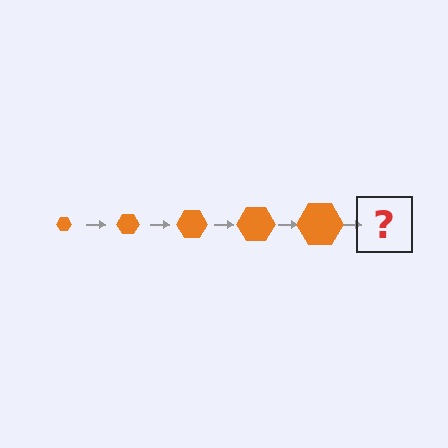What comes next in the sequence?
The next element should be an orange hexagon, larger than the previous one.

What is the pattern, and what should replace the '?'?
The pattern is that the hexagon gets progressively larger each step. The '?' should be an orange hexagon, larger than the previous one.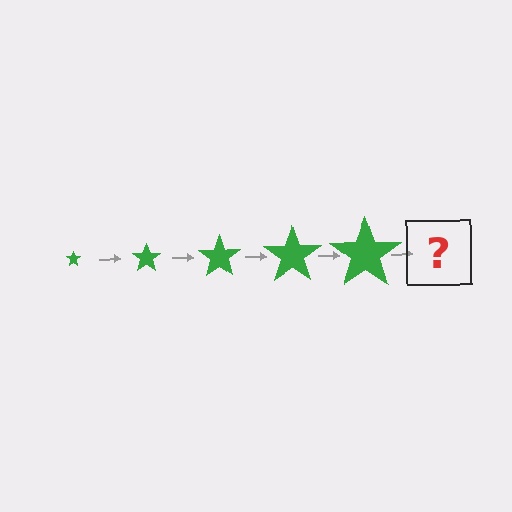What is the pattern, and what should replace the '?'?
The pattern is that the star gets progressively larger each step. The '?' should be a green star, larger than the previous one.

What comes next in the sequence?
The next element should be a green star, larger than the previous one.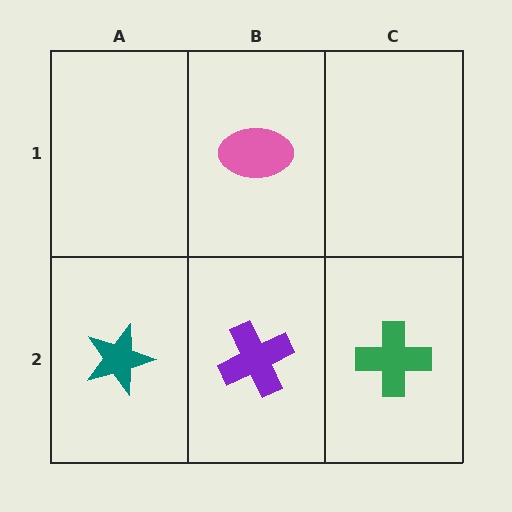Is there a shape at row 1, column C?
No, that cell is empty.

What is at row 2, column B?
A purple cross.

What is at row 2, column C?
A green cross.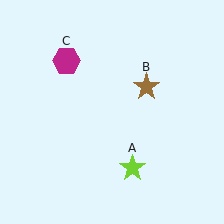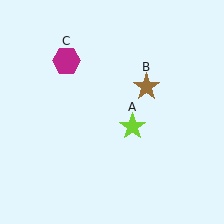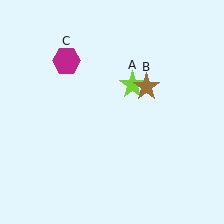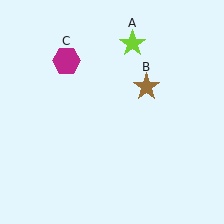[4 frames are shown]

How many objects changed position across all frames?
1 object changed position: lime star (object A).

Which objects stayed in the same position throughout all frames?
Brown star (object B) and magenta hexagon (object C) remained stationary.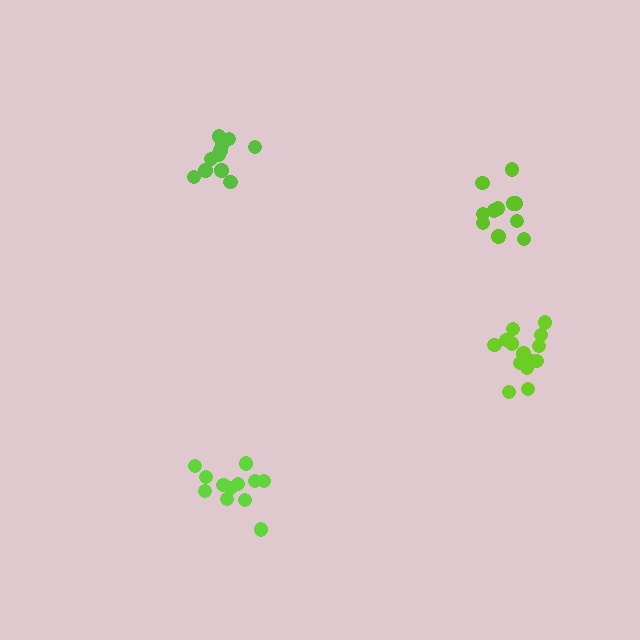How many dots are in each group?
Group 1: 14 dots, Group 2: 11 dots, Group 3: 11 dots, Group 4: 12 dots (48 total).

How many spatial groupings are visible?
There are 4 spatial groupings.